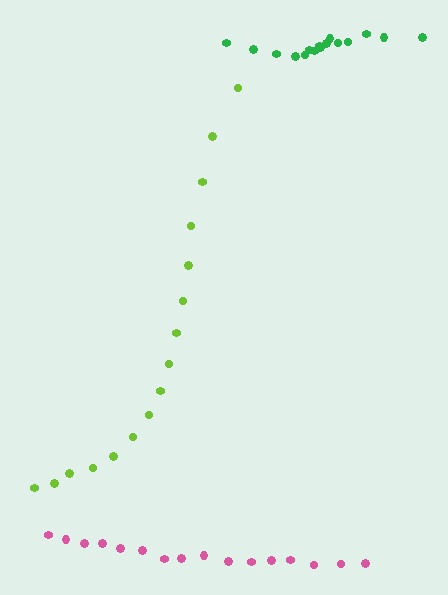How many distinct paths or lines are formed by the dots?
There are 3 distinct paths.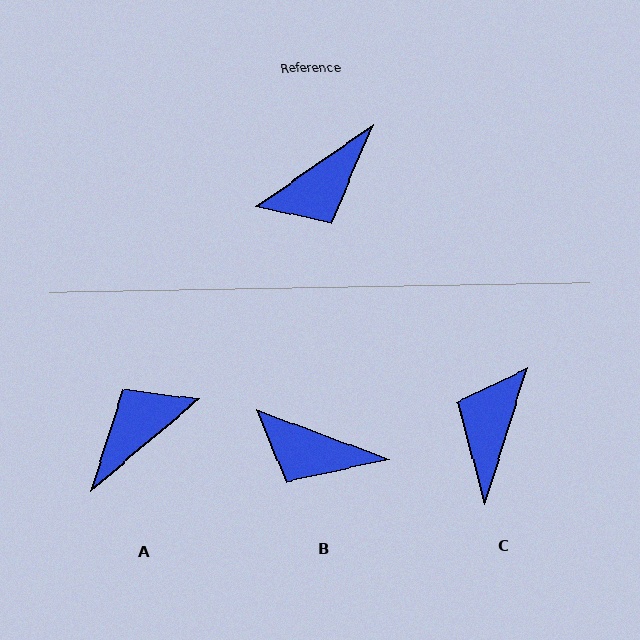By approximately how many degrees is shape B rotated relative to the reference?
Approximately 55 degrees clockwise.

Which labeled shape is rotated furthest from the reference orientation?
A, about 174 degrees away.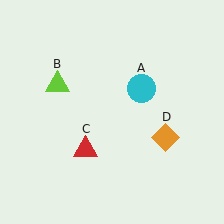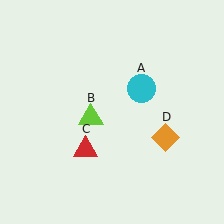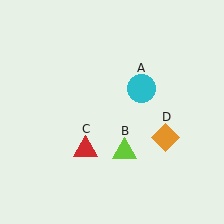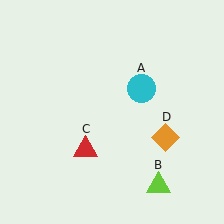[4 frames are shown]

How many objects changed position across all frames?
1 object changed position: lime triangle (object B).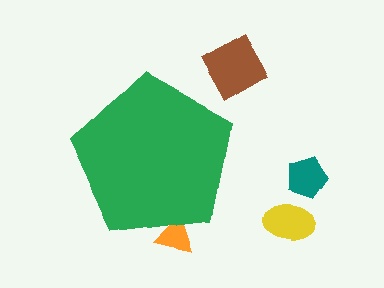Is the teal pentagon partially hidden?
No, the teal pentagon is fully visible.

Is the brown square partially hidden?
No, the brown square is fully visible.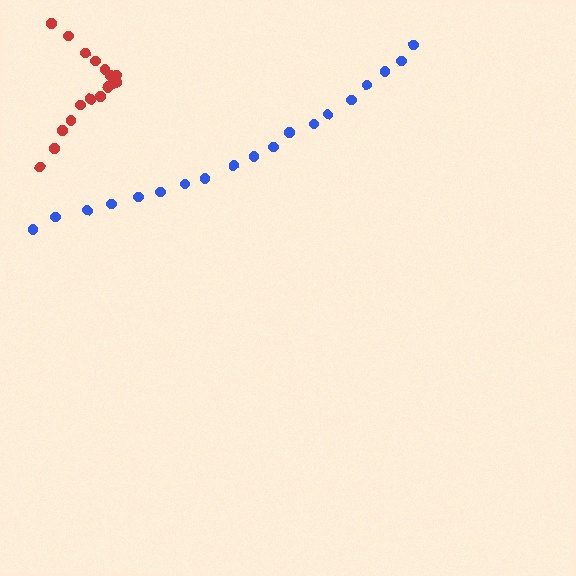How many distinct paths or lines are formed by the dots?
There are 2 distinct paths.